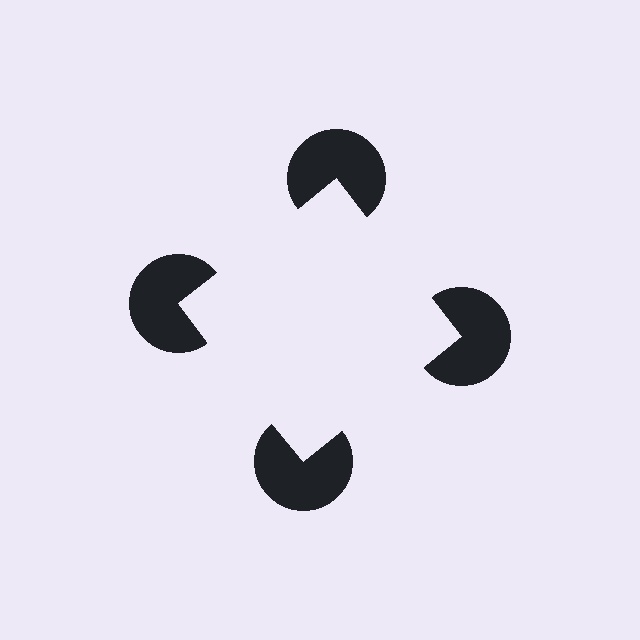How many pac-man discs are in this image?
There are 4 — one at each vertex of the illusory square.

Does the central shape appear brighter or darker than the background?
It typically appears slightly brighter than the background, even though no actual brightness change is drawn.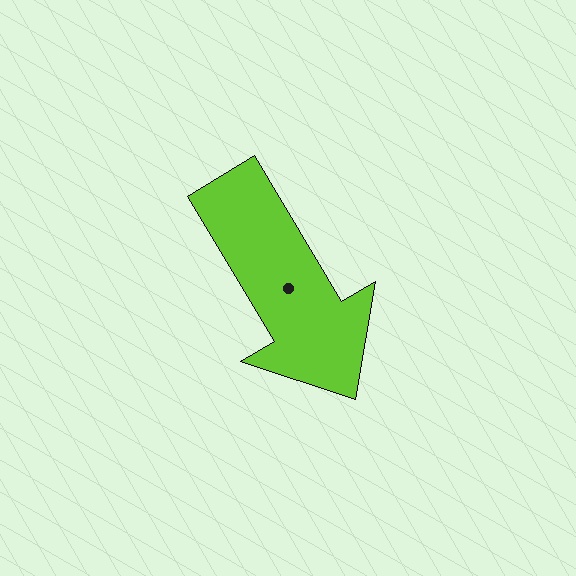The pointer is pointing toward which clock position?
Roughly 5 o'clock.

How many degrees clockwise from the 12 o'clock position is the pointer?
Approximately 149 degrees.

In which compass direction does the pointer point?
Southeast.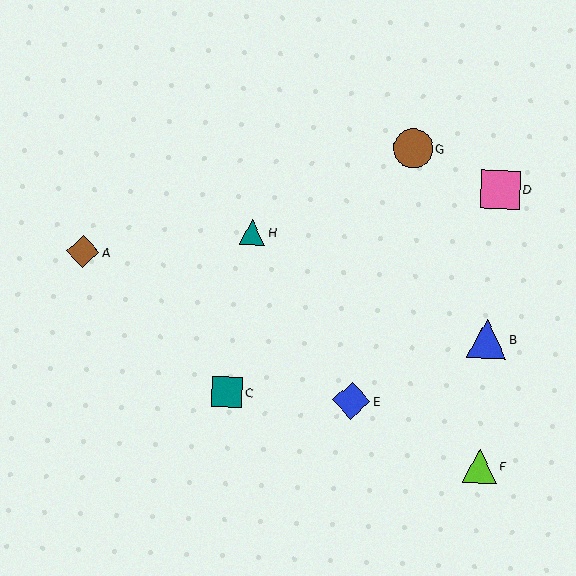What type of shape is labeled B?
Shape B is a blue triangle.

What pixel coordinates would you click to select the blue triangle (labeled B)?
Click at (487, 339) to select the blue triangle B.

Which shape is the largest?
The blue triangle (labeled B) is the largest.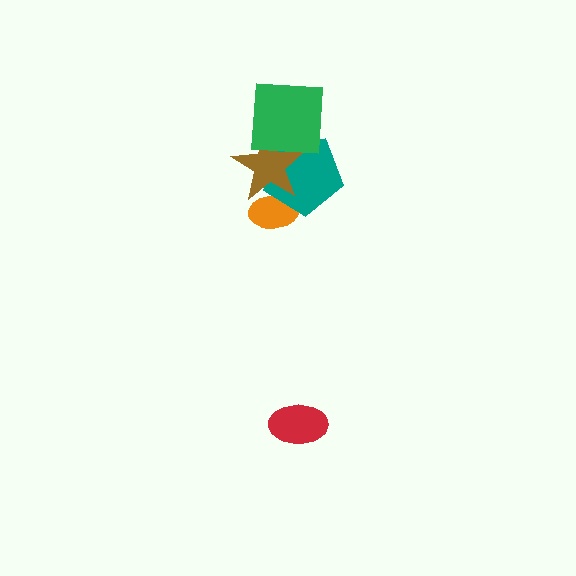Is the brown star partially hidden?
Yes, it is partially covered by another shape.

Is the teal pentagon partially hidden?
Yes, it is partially covered by another shape.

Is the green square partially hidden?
No, no other shape covers it.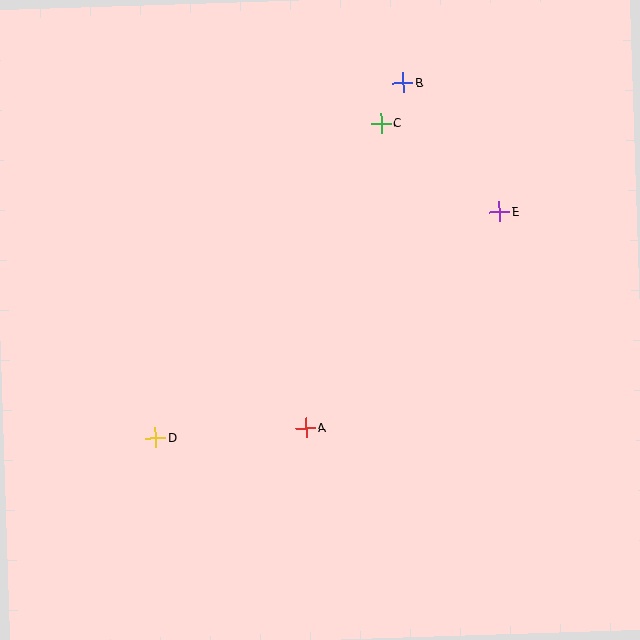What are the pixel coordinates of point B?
Point B is at (403, 83).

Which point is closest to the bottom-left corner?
Point D is closest to the bottom-left corner.